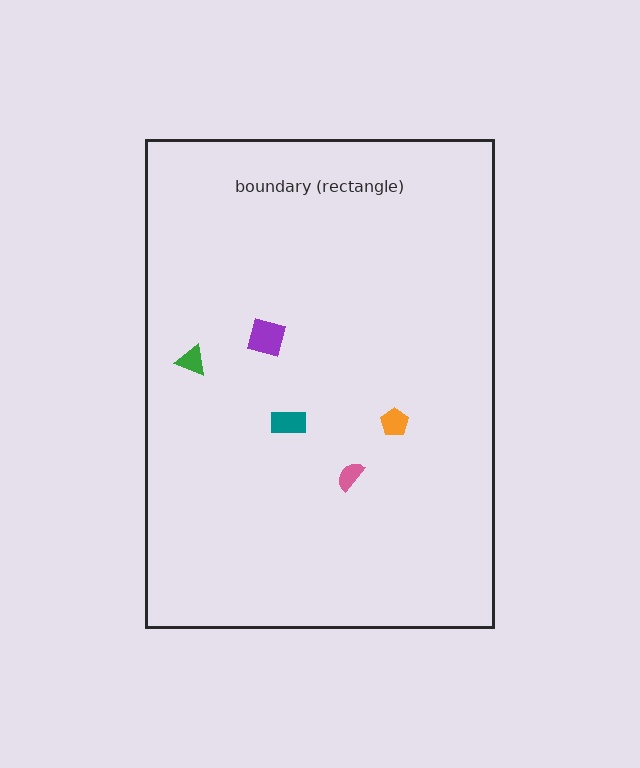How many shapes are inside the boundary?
5 inside, 0 outside.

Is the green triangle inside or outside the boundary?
Inside.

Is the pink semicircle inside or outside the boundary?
Inside.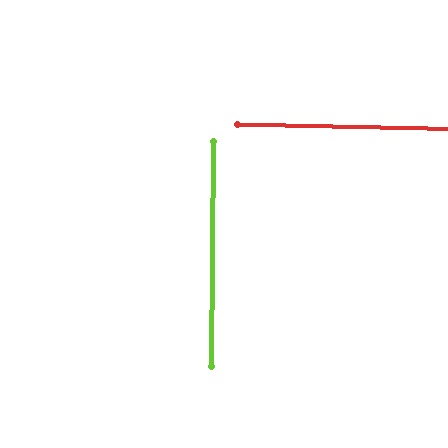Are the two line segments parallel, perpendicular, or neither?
Perpendicular — they meet at approximately 89°.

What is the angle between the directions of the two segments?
Approximately 89 degrees.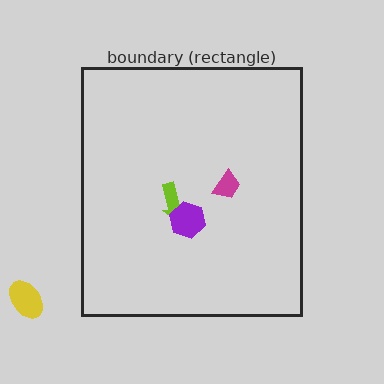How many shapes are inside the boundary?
3 inside, 1 outside.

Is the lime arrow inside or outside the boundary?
Inside.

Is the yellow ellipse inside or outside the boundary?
Outside.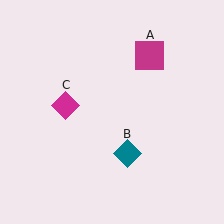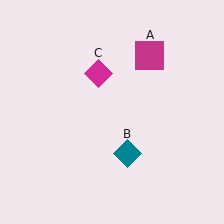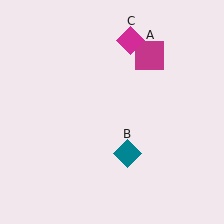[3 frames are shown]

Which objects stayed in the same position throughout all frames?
Magenta square (object A) and teal diamond (object B) remained stationary.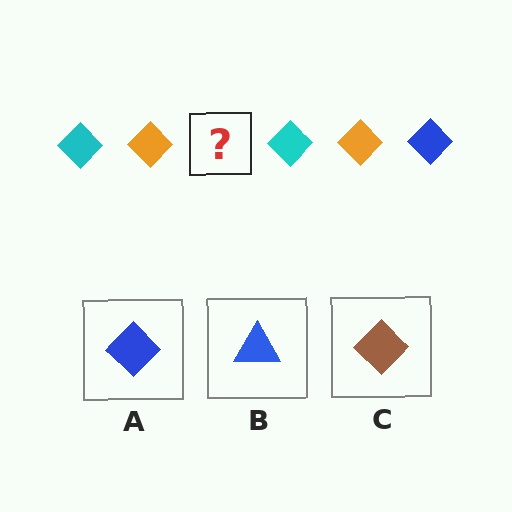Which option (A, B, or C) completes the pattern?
A.